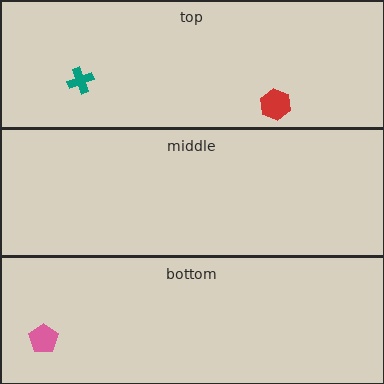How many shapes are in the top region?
2.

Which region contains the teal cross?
The top region.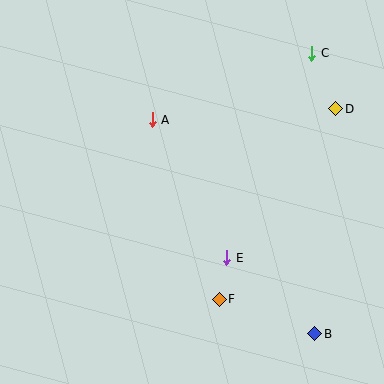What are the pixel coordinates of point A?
Point A is at (152, 120).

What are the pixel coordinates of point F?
Point F is at (219, 299).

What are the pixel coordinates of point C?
Point C is at (312, 53).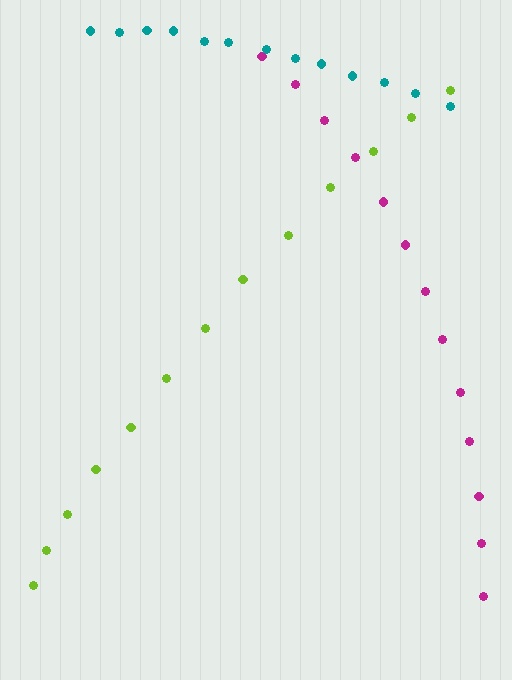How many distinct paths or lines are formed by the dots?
There are 3 distinct paths.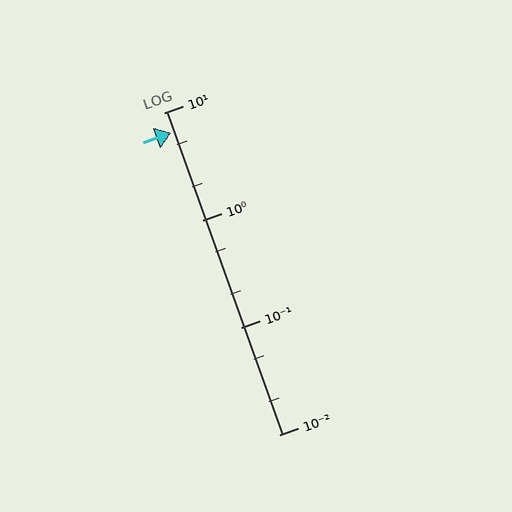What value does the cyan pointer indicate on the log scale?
The pointer indicates approximately 6.5.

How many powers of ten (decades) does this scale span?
The scale spans 3 decades, from 0.01 to 10.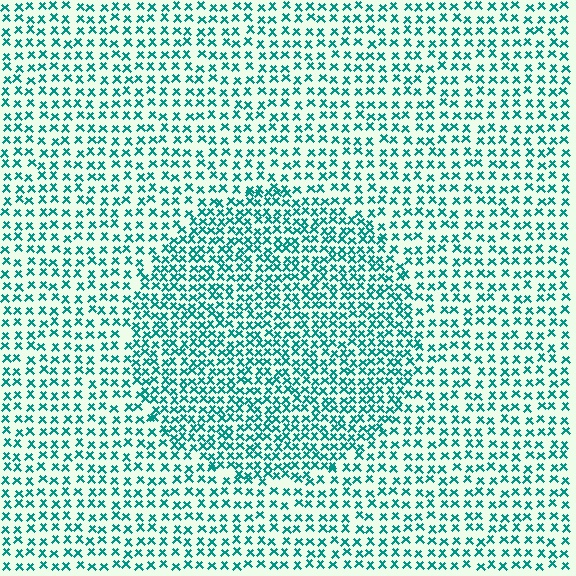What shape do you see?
I see a circle.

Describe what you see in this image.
The image contains small teal elements arranged at two different densities. A circle-shaped region is visible where the elements are more densely packed than the surrounding area.